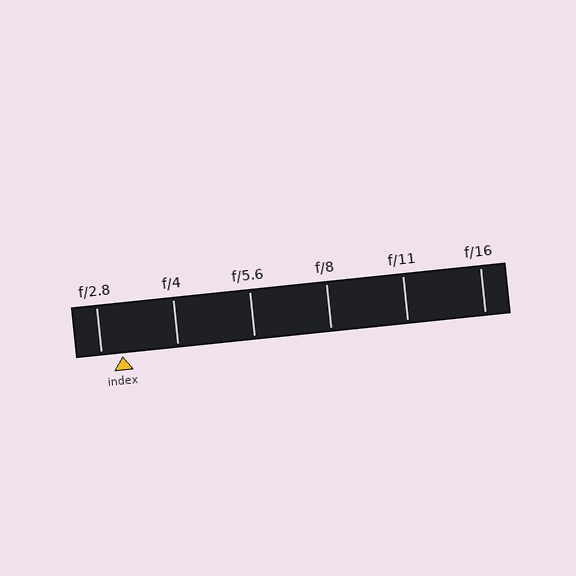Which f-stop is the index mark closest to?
The index mark is closest to f/2.8.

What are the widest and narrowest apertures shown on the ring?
The widest aperture shown is f/2.8 and the narrowest is f/16.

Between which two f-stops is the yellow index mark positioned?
The index mark is between f/2.8 and f/4.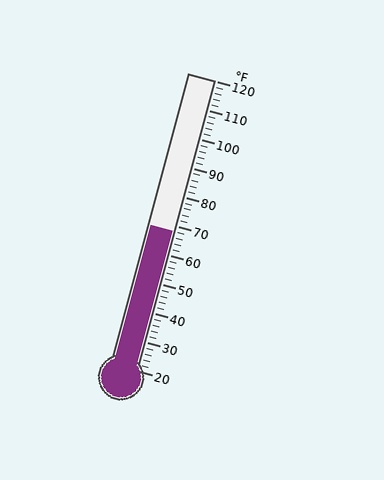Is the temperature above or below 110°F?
The temperature is below 110°F.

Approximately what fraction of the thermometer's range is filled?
The thermometer is filled to approximately 50% of its range.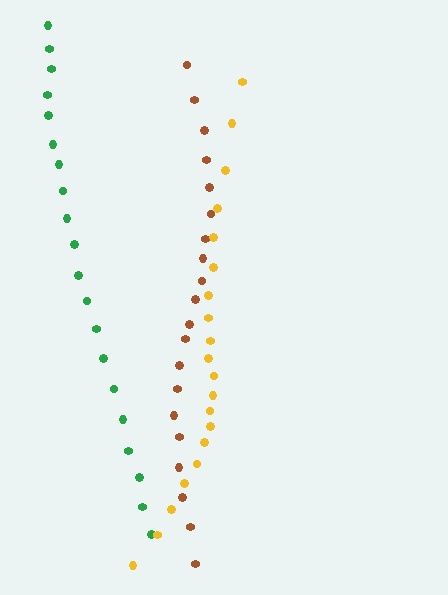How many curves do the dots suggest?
There are 3 distinct paths.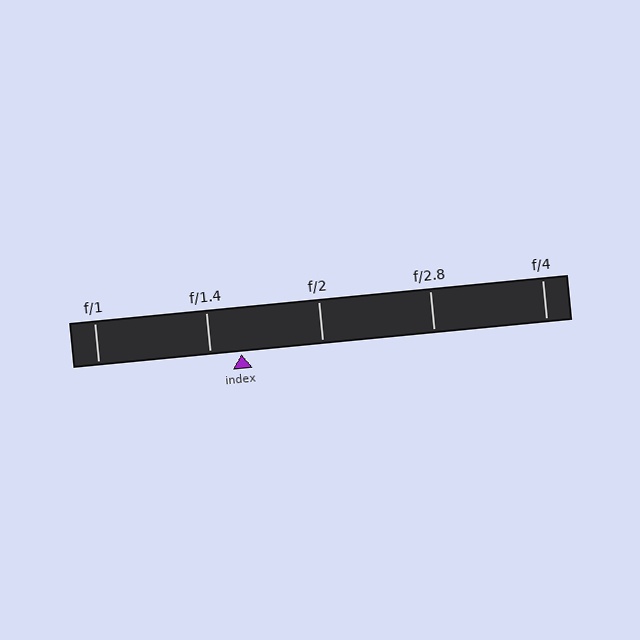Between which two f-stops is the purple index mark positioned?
The index mark is between f/1.4 and f/2.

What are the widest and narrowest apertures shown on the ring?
The widest aperture shown is f/1 and the narrowest is f/4.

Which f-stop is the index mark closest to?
The index mark is closest to f/1.4.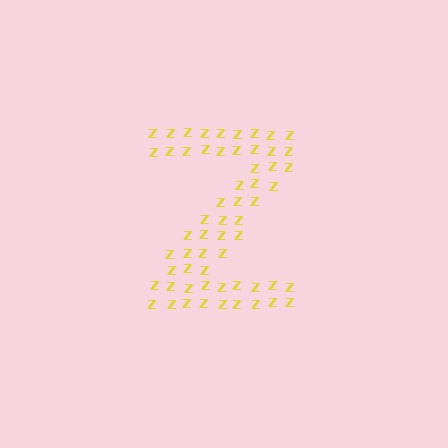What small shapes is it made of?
It is made of small letter Z's.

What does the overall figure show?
The overall figure shows the letter Z.